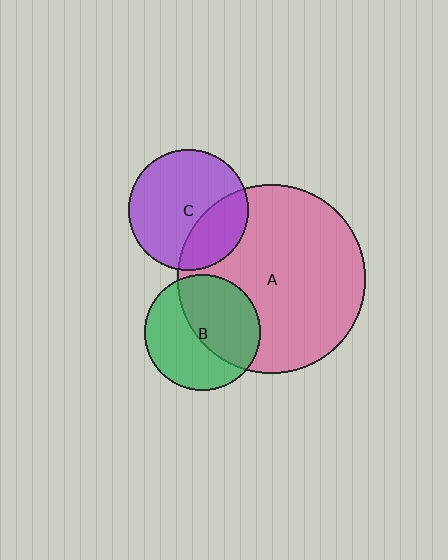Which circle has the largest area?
Circle A (pink).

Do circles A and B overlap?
Yes.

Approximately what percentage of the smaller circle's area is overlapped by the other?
Approximately 50%.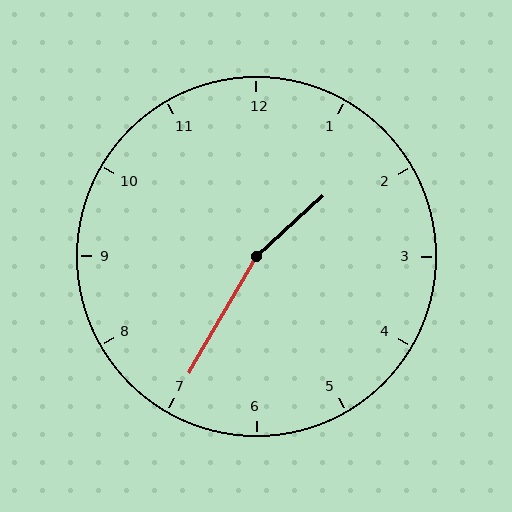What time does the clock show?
1:35.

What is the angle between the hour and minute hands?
Approximately 162 degrees.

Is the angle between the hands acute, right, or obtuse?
It is obtuse.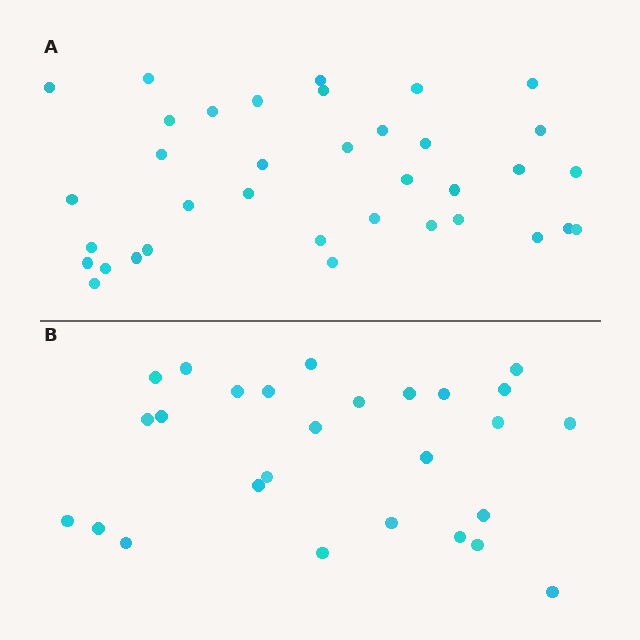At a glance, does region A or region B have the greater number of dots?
Region A (the top region) has more dots.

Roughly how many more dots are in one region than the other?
Region A has roughly 8 or so more dots than region B.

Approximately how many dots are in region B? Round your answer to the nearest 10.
About 30 dots. (The exact count is 27, which rounds to 30.)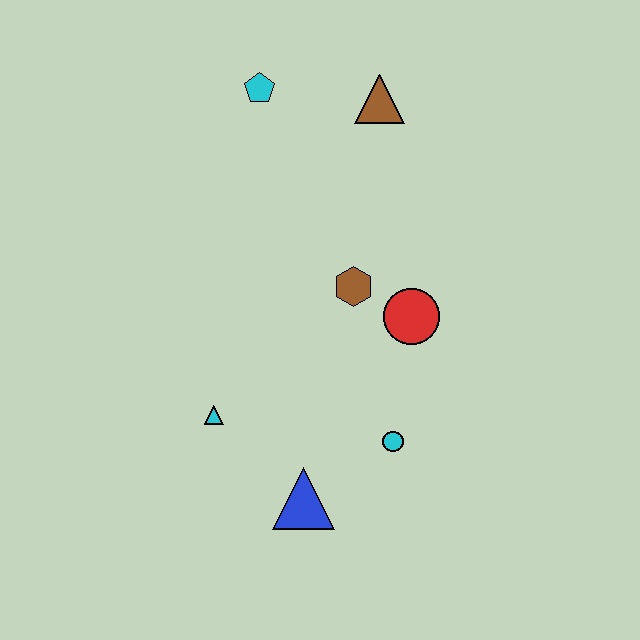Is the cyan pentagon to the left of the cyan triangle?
No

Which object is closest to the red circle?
The brown hexagon is closest to the red circle.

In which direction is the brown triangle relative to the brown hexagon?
The brown triangle is above the brown hexagon.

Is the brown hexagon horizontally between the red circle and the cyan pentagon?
Yes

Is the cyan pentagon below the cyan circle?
No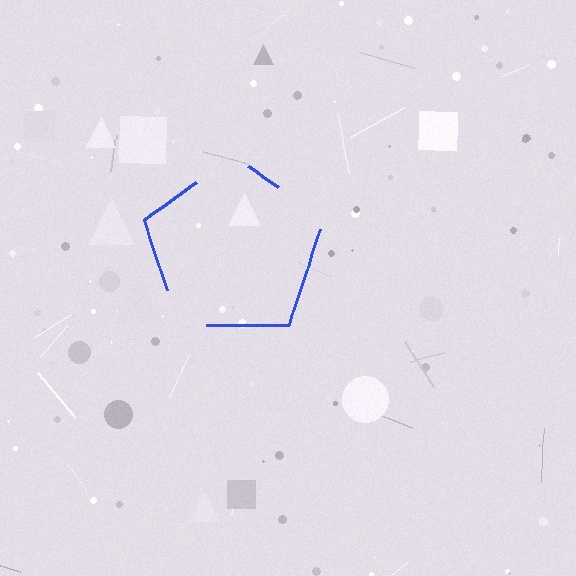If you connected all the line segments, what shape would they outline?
They would outline a pentagon.